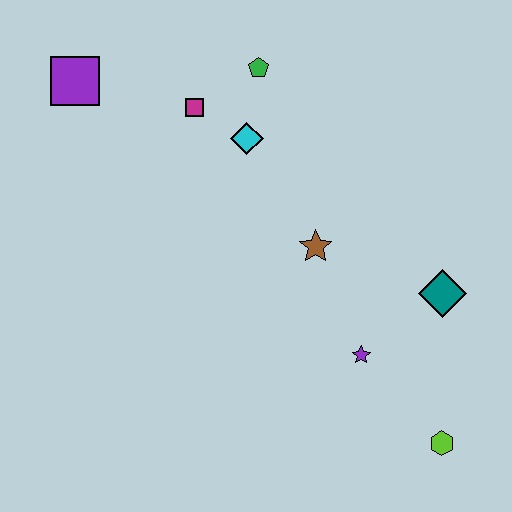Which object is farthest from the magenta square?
The lime hexagon is farthest from the magenta square.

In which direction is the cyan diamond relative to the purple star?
The cyan diamond is above the purple star.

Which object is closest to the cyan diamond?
The magenta square is closest to the cyan diamond.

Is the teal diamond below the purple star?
No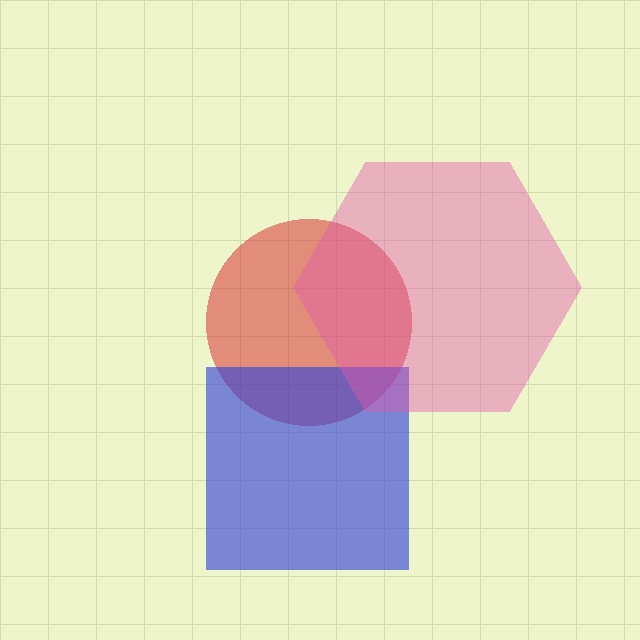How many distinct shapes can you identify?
There are 3 distinct shapes: a red circle, a blue square, a pink hexagon.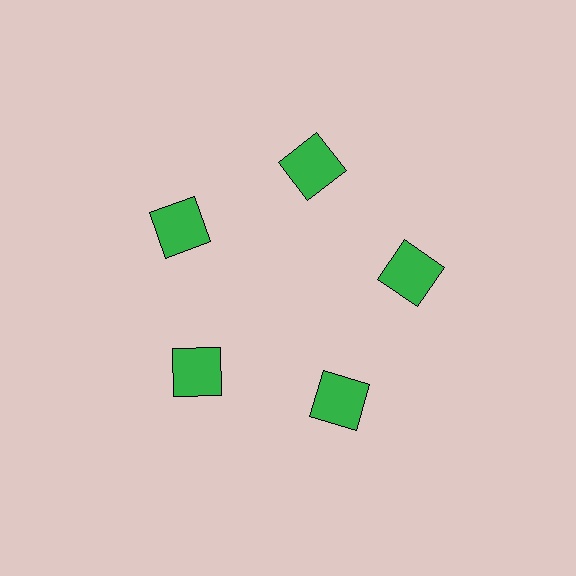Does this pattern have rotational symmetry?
Yes, this pattern has 5-fold rotational symmetry. It looks the same after rotating 72 degrees around the center.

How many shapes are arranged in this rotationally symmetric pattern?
There are 5 shapes, arranged in 5 groups of 1.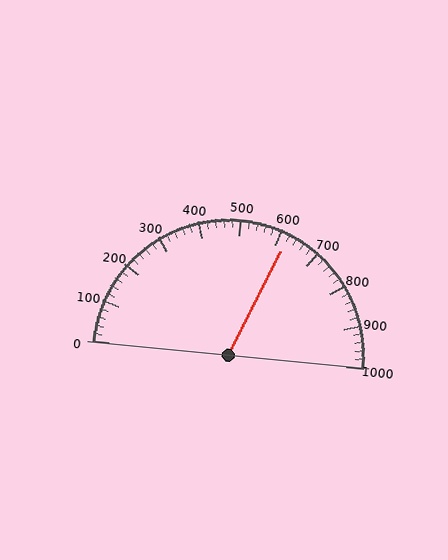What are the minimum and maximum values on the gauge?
The gauge ranges from 0 to 1000.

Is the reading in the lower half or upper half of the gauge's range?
The reading is in the upper half of the range (0 to 1000).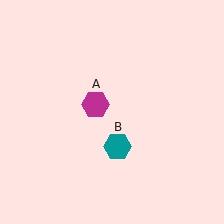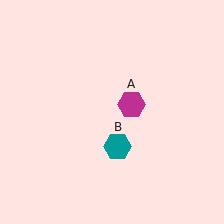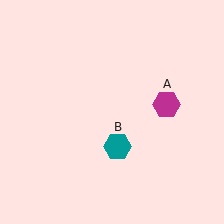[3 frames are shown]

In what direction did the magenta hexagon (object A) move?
The magenta hexagon (object A) moved right.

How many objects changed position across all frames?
1 object changed position: magenta hexagon (object A).